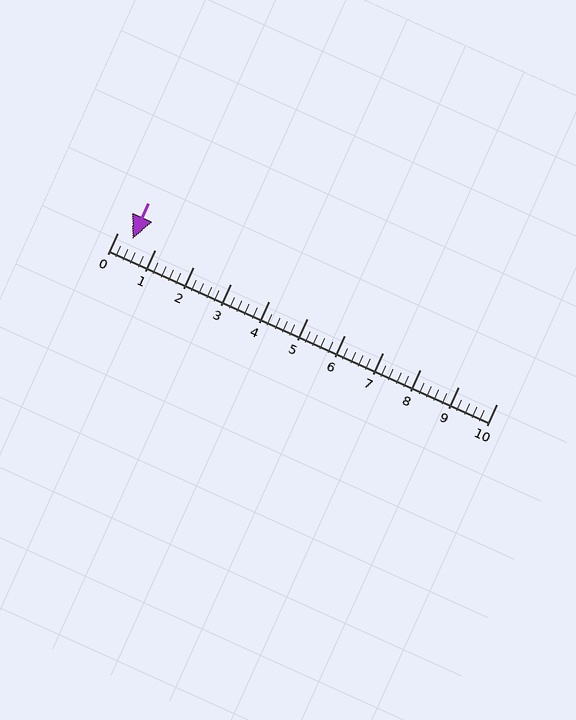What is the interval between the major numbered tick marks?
The major tick marks are spaced 1 units apart.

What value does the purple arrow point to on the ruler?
The purple arrow points to approximately 0.4.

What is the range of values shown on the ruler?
The ruler shows values from 0 to 10.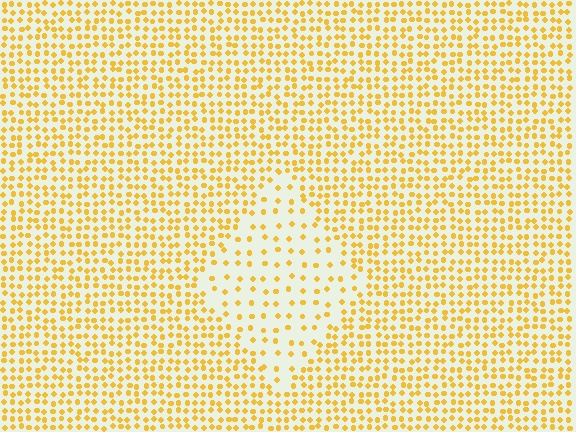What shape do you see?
I see a diamond.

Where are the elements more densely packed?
The elements are more densely packed outside the diamond boundary.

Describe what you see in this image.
The image contains small yellow elements arranged at two different densities. A diamond-shaped region is visible where the elements are less densely packed than the surrounding area.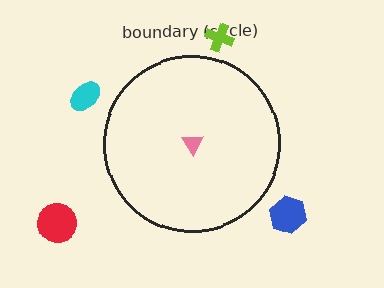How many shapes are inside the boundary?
1 inside, 4 outside.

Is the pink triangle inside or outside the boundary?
Inside.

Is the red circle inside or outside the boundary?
Outside.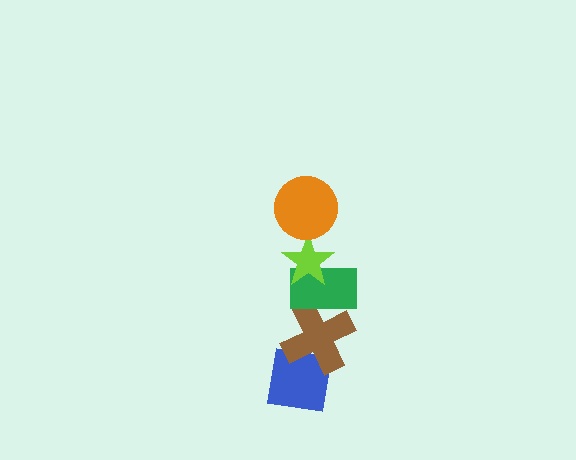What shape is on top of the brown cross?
The green rectangle is on top of the brown cross.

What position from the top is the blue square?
The blue square is 5th from the top.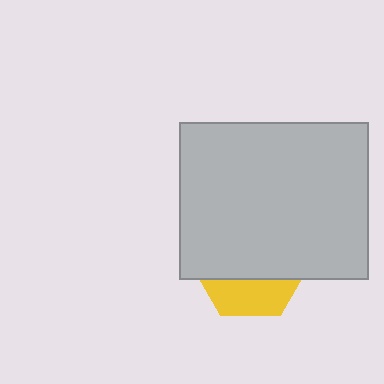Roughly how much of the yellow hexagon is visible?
A small part of it is visible (roughly 31%).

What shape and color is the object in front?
The object in front is a light gray rectangle.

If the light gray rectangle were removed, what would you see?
You would see the complete yellow hexagon.